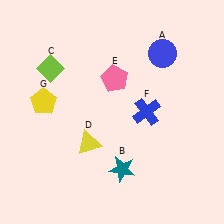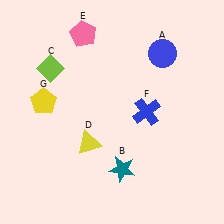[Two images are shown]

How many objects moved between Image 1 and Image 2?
1 object moved between the two images.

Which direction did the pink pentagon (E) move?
The pink pentagon (E) moved up.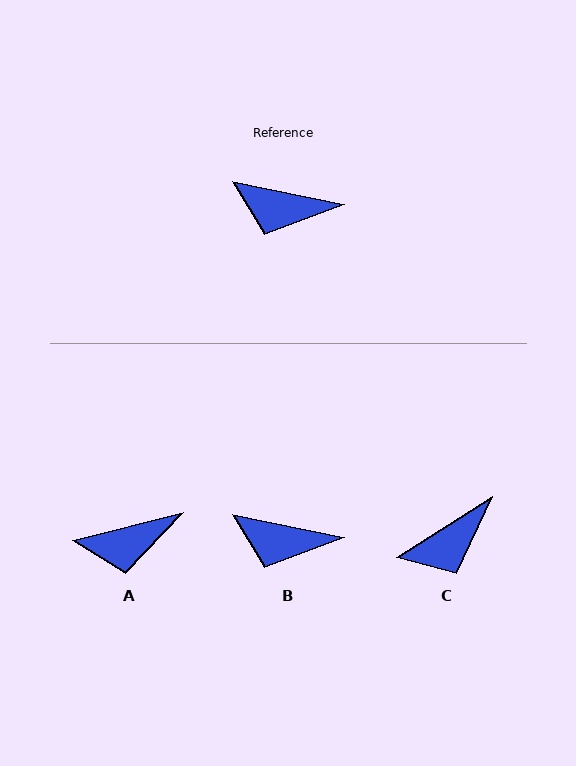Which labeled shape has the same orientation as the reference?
B.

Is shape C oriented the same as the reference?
No, it is off by about 44 degrees.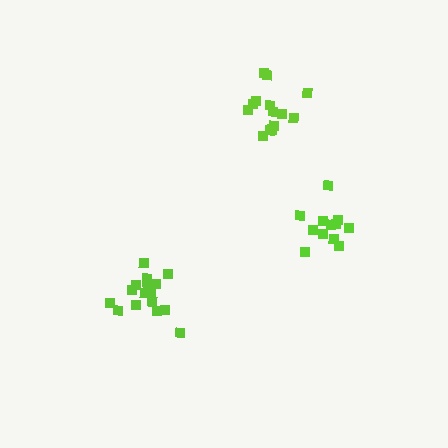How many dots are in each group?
Group 1: 12 dots, Group 2: 17 dots, Group 3: 14 dots (43 total).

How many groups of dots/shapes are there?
There are 3 groups.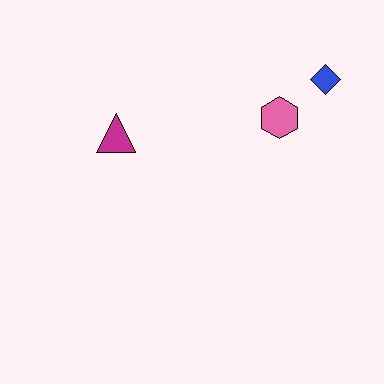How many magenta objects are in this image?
There is 1 magenta object.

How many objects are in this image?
There are 3 objects.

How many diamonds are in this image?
There is 1 diamond.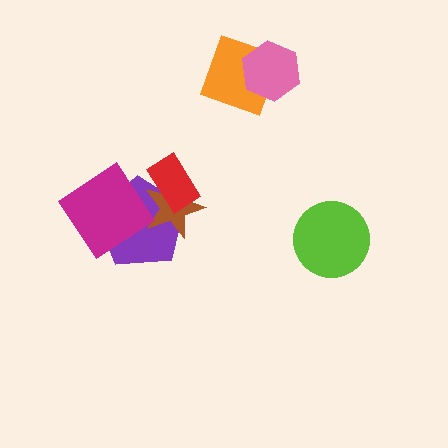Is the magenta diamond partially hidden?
No, no other shape covers it.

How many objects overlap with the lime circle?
0 objects overlap with the lime circle.